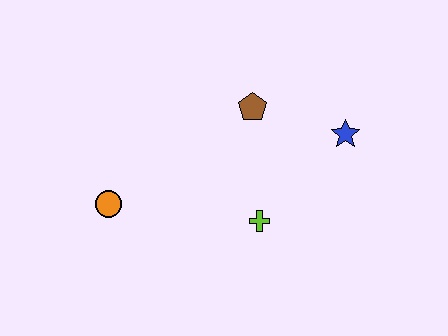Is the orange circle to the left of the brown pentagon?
Yes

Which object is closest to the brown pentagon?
The blue star is closest to the brown pentagon.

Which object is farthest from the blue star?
The orange circle is farthest from the blue star.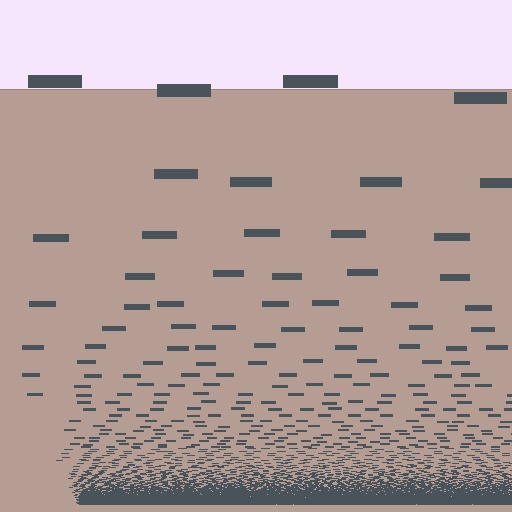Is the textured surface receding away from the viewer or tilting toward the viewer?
The surface appears to tilt toward the viewer. Texture elements get larger and sparser toward the top.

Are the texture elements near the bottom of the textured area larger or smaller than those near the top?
Smaller. The gradient is inverted — elements near the bottom are smaller and denser.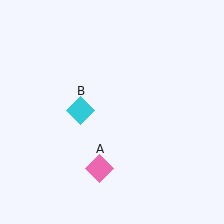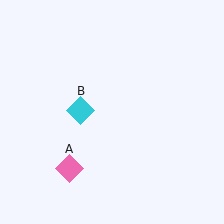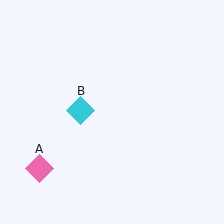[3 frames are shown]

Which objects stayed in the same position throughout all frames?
Cyan diamond (object B) remained stationary.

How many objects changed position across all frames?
1 object changed position: pink diamond (object A).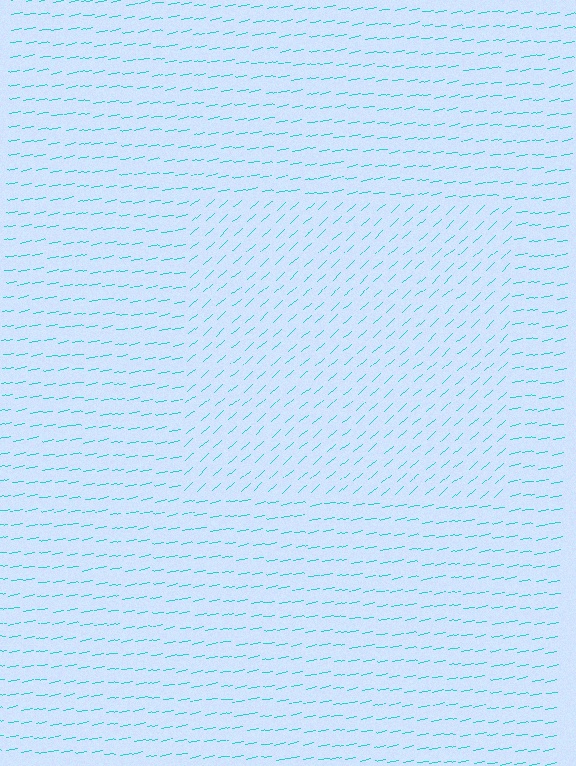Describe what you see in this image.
The image is filled with small cyan line segments. A rectangle region in the image has lines oriented differently from the surrounding lines, creating a visible texture boundary.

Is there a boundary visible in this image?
Yes, there is a texture boundary formed by a change in line orientation.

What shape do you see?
I see a rectangle.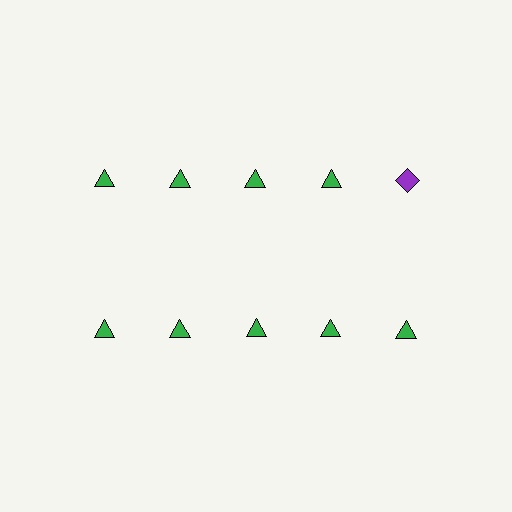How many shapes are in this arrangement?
There are 10 shapes arranged in a grid pattern.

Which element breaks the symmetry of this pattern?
The purple diamond in the top row, rightmost column breaks the symmetry. All other shapes are green triangles.